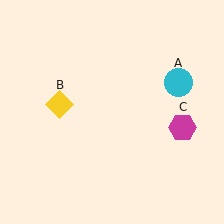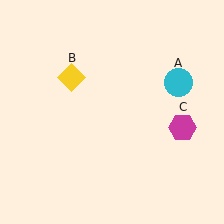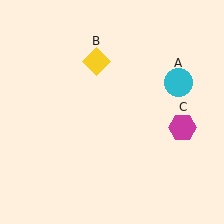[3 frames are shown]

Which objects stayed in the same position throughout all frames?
Cyan circle (object A) and magenta hexagon (object C) remained stationary.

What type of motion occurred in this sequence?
The yellow diamond (object B) rotated clockwise around the center of the scene.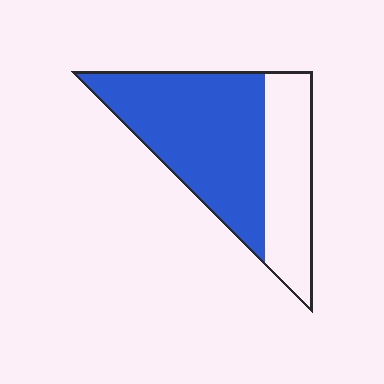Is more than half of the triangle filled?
Yes.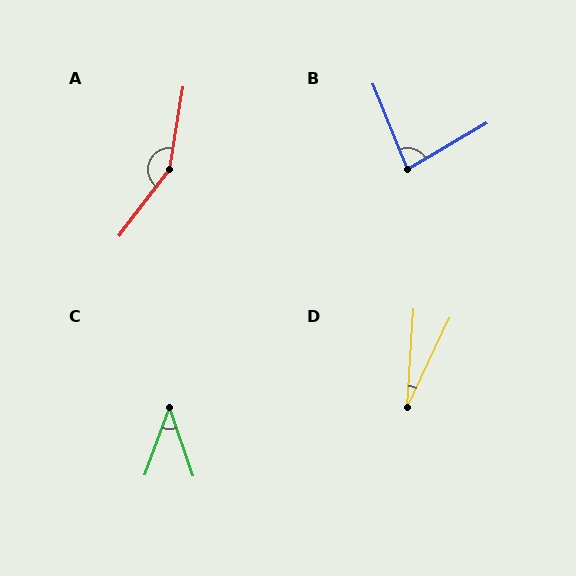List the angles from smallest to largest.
D (22°), C (39°), B (81°), A (152°).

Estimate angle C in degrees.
Approximately 39 degrees.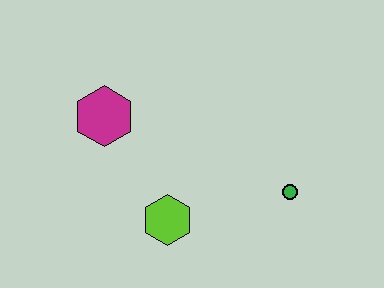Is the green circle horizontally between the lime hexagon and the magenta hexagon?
No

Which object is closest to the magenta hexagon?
The lime hexagon is closest to the magenta hexagon.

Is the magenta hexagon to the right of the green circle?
No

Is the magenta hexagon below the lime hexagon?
No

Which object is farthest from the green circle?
The magenta hexagon is farthest from the green circle.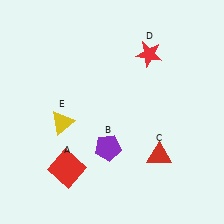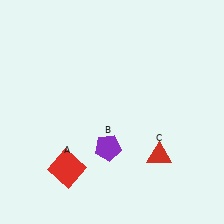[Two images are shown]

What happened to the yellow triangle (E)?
The yellow triangle (E) was removed in Image 2. It was in the bottom-left area of Image 1.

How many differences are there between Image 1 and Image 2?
There are 2 differences between the two images.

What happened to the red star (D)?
The red star (D) was removed in Image 2. It was in the top-right area of Image 1.